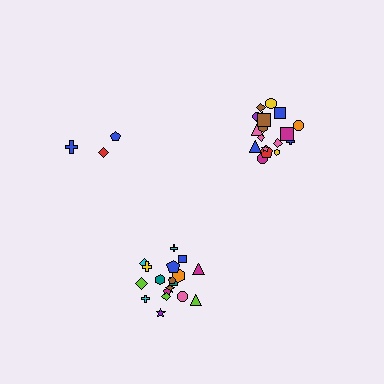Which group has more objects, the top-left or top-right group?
The top-right group.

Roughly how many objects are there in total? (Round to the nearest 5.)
Roughly 40 objects in total.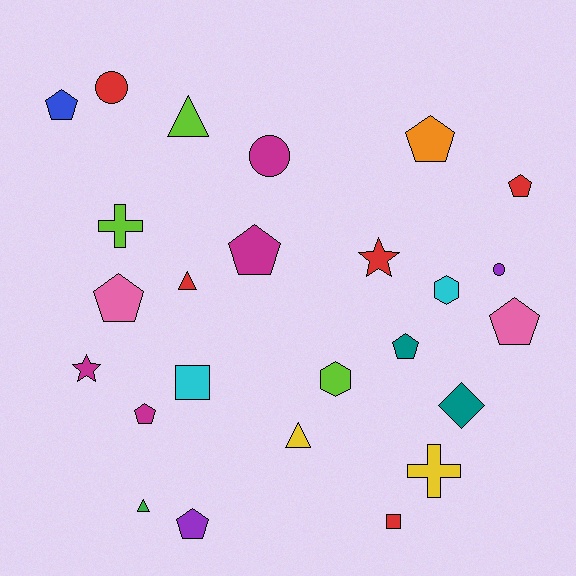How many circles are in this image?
There are 3 circles.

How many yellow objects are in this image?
There are 2 yellow objects.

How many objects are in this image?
There are 25 objects.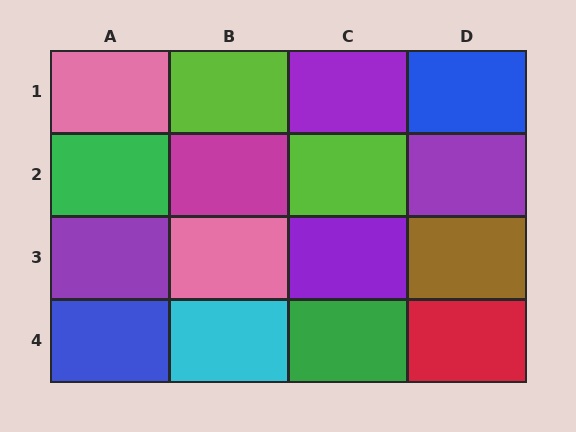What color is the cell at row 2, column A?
Green.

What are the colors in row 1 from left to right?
Pink, lime, purple, blue.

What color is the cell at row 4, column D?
Red.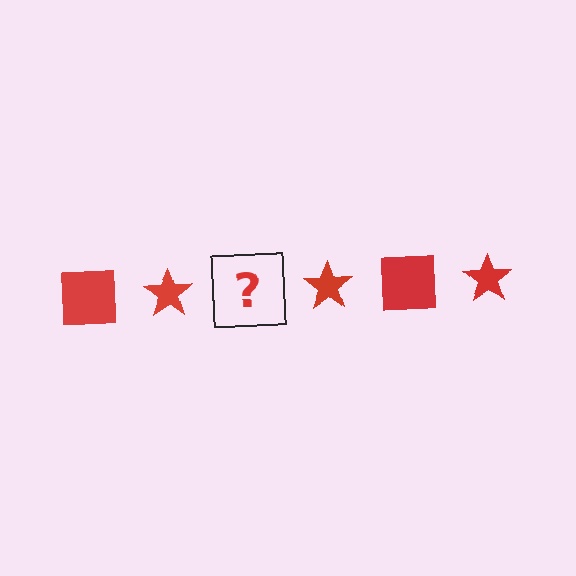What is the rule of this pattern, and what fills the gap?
The rule is that the pattern cycles through square, star shapes in red. The gap should be filled with a red square.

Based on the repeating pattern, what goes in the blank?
The blank should be a red square.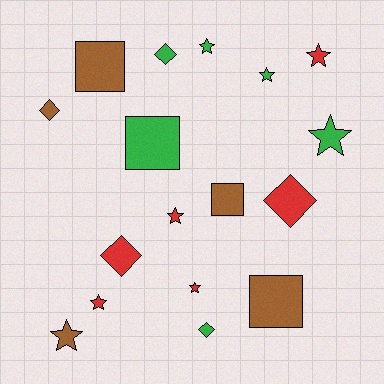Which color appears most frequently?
Red, with 6 objects.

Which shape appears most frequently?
Star, with 8 objects.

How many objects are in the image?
There are 17 objects.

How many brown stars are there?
There is 1 brown star.